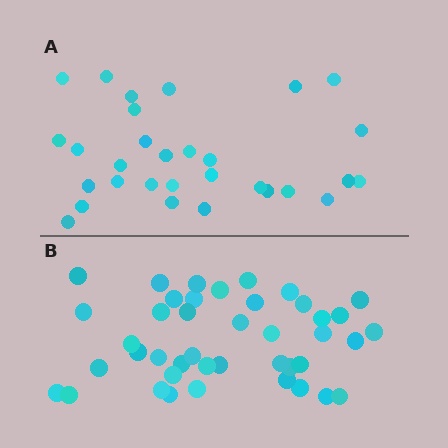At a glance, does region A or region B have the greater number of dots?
Region B (the bottom region) has more dots.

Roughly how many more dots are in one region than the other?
Region B has roughly 12 or so more dots than region A.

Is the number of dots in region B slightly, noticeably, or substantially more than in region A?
Region B has noticeably more, but not dramatically so. The ratio is roughly 1.4 to 1.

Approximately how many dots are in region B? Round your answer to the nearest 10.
About 40 dots. (The exact count is 42, which rounds to 40.)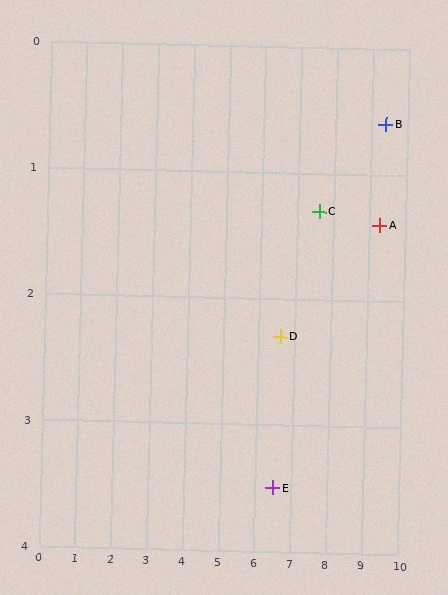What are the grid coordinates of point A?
Point A is at approximately (9.3, 1.4).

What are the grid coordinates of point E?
Point E is at approximately (6.5, 3.5).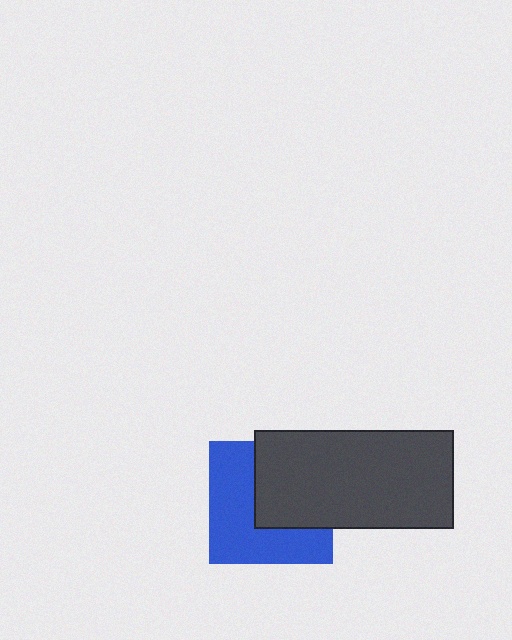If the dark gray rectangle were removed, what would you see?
You would see the complete blue square.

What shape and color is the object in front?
The object in front is a dark gray rectangle.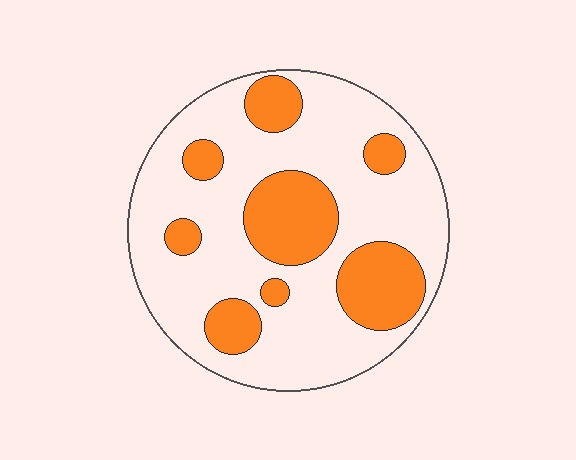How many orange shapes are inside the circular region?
8.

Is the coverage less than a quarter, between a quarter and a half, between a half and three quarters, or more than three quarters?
Between a quarter and a half.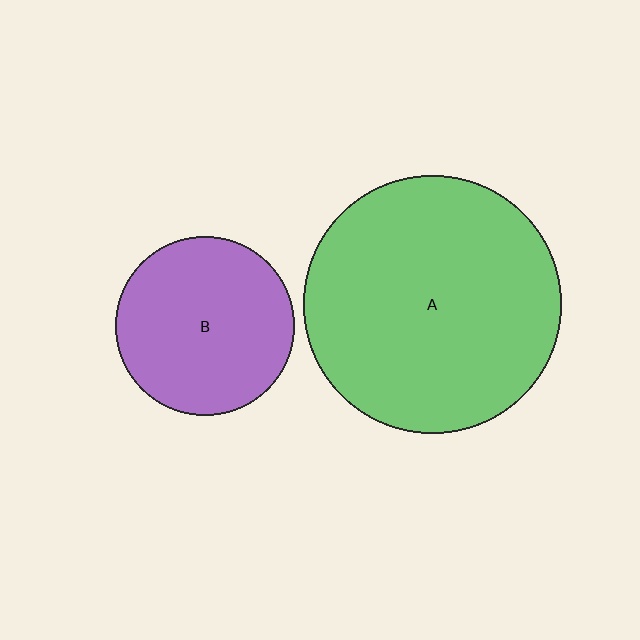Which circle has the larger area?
Circle A (green).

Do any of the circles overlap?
No, none of the circles overlap.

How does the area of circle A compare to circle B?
Approximately 2.1 times.